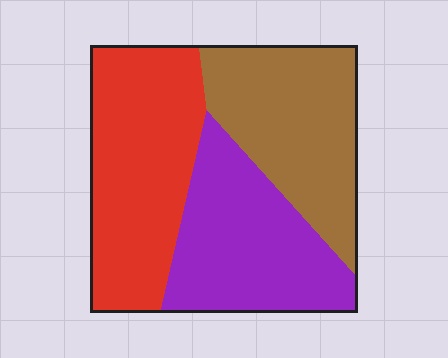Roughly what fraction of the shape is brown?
Brown takes up about one third (1/3) of the shape.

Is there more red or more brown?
Red.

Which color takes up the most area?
Red, at roughly 35%.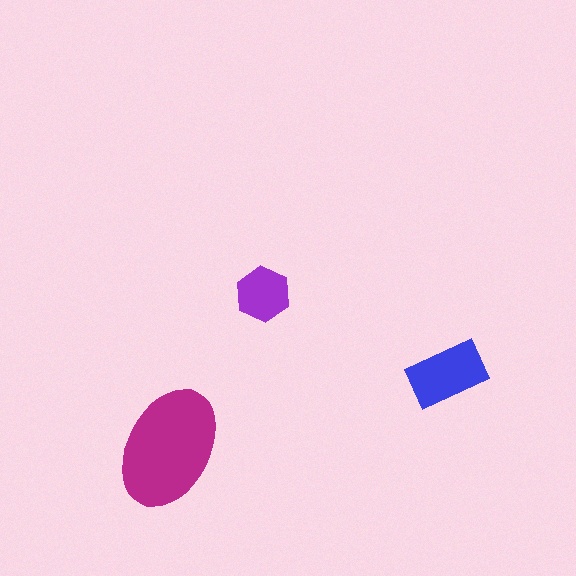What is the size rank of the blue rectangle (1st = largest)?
2nd.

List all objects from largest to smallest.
The magenta ellipse, the blue rectangle, the purple hexagon.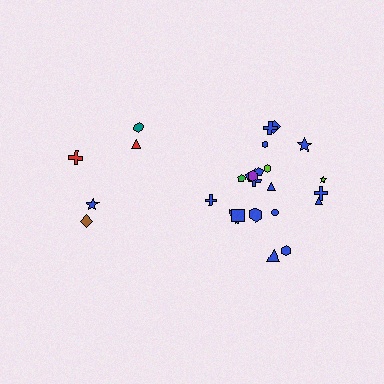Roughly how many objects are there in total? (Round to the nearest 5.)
Roughly 25 objects in total.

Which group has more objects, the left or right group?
The right group.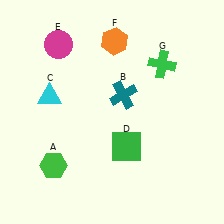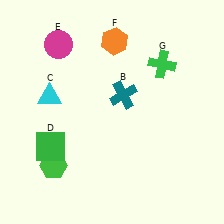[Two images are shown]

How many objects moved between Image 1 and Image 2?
1 object moved between the two images.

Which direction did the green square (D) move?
The green square (D) moved left.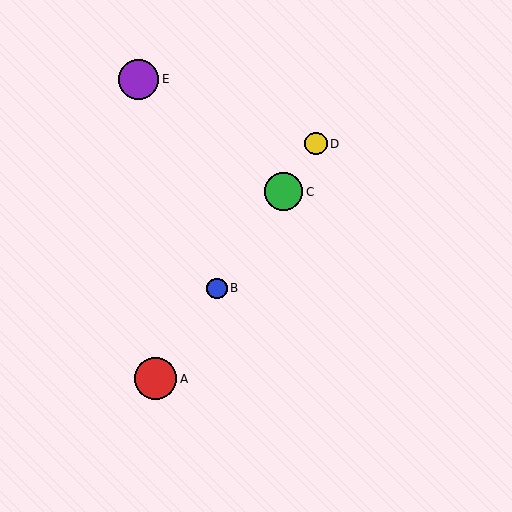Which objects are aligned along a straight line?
Objects A, B, C, D are aligned along a straight line.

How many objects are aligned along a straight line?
4 objects (A, B, C, D) are aligned along a straight line.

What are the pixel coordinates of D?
Object D is at (316, 144).